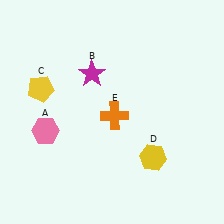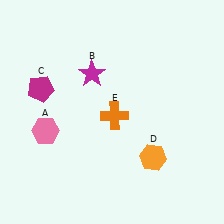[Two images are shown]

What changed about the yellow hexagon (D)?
In Image 1, D is yellow. In Image 2, it changed to orange.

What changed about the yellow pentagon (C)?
In Image 1, C is yellow. In Image 2, it changed to magenta.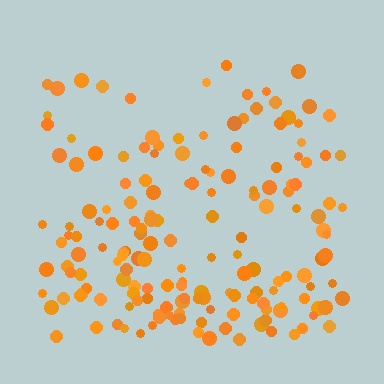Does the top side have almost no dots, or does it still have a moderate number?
Still a moderate number, just noticeably fewer than the bottom.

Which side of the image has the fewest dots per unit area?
The top.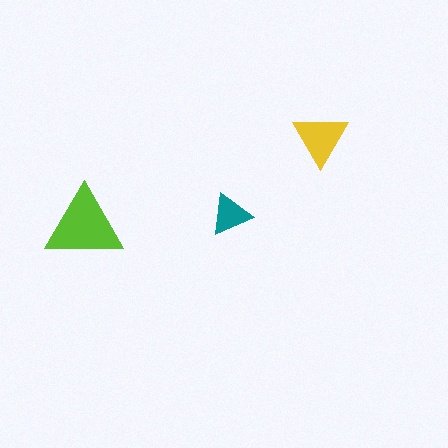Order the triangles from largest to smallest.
the lime one, the yellow one, the teal one.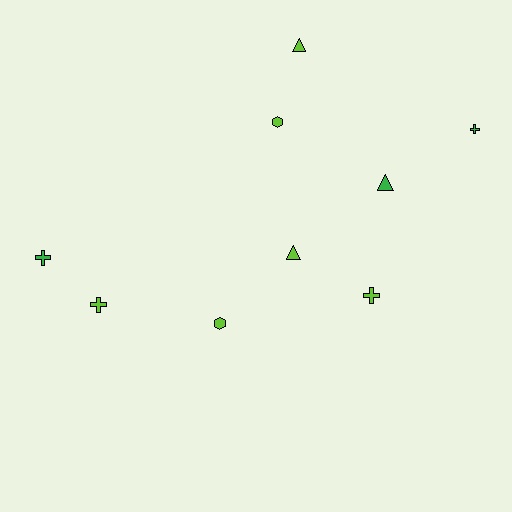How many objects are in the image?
There are 9 objects.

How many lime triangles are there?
There are 2 lime triangles.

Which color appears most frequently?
Lime, with 6 objects.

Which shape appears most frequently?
Cross, with 4 objects.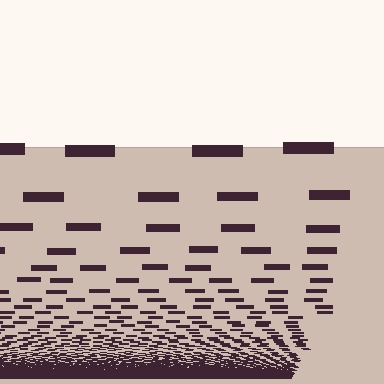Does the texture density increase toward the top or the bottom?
Density increases toward the bottom.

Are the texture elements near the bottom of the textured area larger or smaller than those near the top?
Smaller. The gradient is inverted — elements near the bottom are smaller and denser.